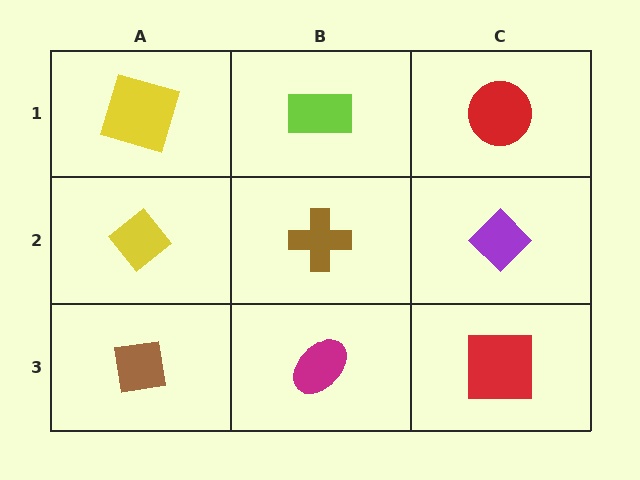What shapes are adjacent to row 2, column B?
A lime rectangle (row 1, column B), a magenta ellipse (row 3, column B), a yellow diamond (row 2, column A), a purple diamond (row 2, column C).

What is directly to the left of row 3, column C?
A magenta ellipse.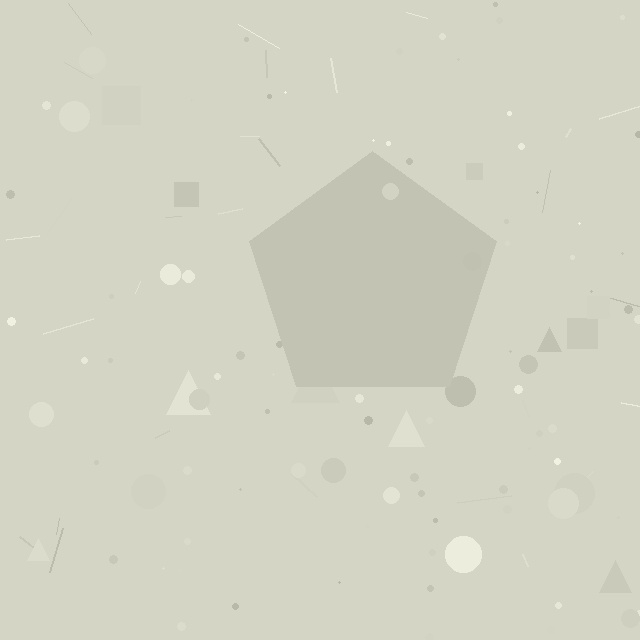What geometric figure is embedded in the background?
A pentagon is embedded in the background.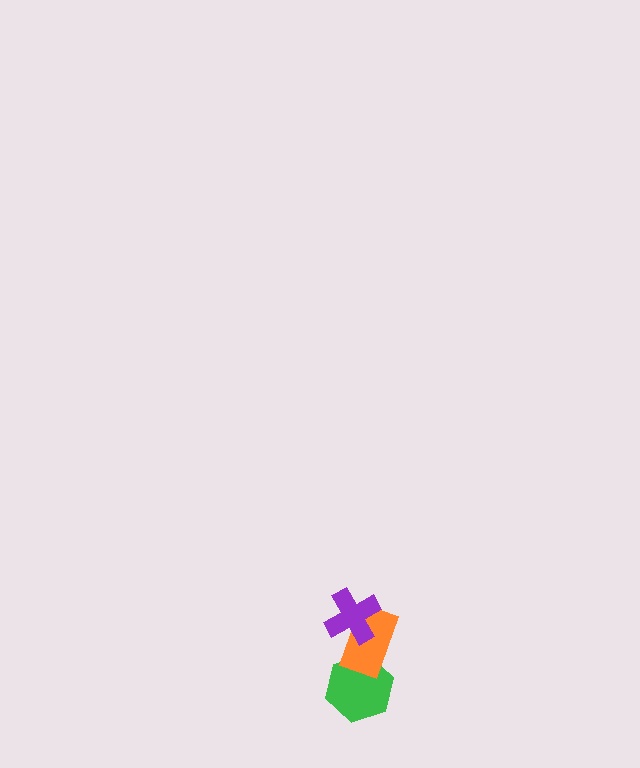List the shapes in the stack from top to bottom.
From top to bottom: the purple cross, the orange rectangle, the green hexagon.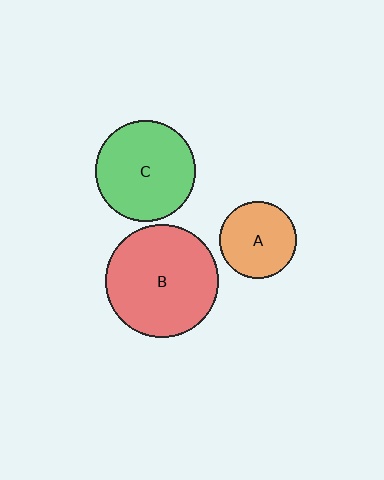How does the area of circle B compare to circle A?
Approximately 2.1 times.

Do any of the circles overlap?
No, none of the circles overlap.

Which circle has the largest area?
Circle B (red).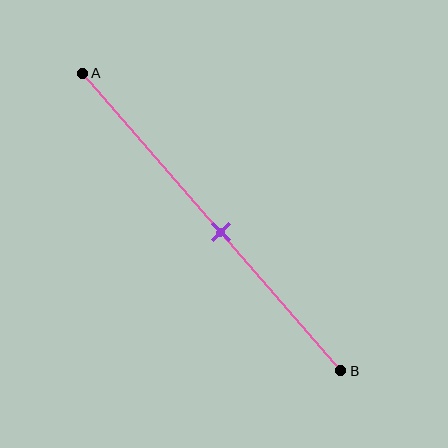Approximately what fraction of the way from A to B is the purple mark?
The purple mark is approximately 55% of the way from A to B.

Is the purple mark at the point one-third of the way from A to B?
No, the mark is at about 55% from A, not at the 33% one-third point.